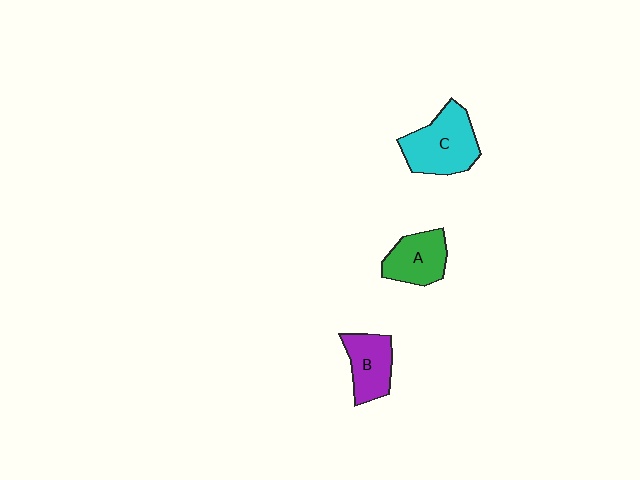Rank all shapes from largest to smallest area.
From largest to smallest: C (cyan), A (green), B (purple).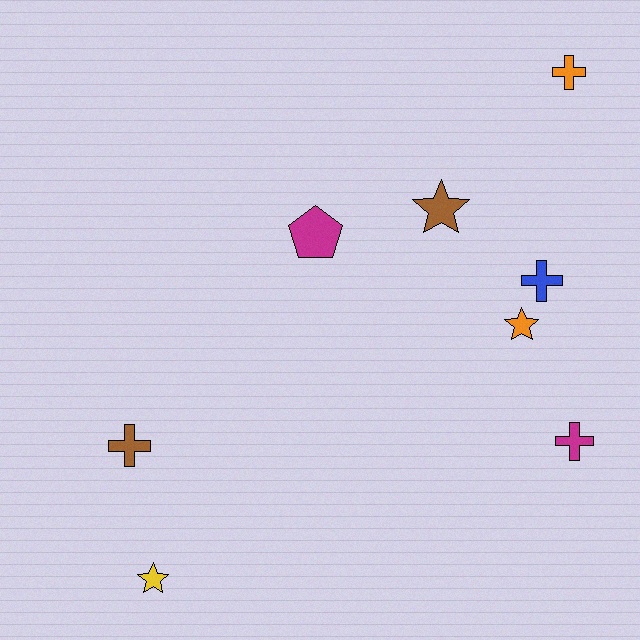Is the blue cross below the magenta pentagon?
Yes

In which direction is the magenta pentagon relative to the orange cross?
The magenta pentagon is to the left of the orange cross.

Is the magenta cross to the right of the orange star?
Yes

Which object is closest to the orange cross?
The brown star is closest to the orange cross.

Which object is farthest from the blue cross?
The yellow star is farthest from the blue cross.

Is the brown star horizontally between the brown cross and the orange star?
Yes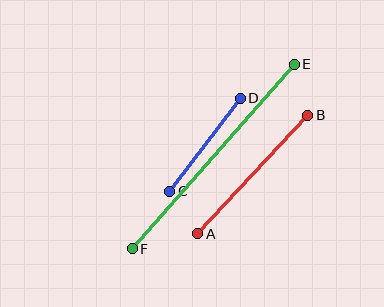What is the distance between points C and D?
The distance is approximately 117 pixels.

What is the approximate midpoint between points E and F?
The midpoint is at approximately (213, 156) pixels.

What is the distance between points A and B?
The distance is approximately 161 pixels.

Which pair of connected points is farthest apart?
Points E and F are farthest apart.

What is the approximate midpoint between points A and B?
The midpoint is at approximately (253, 175) pixels.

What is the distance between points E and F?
The distance is approximately 246 pixels.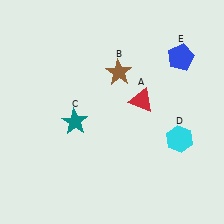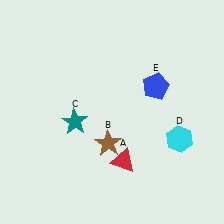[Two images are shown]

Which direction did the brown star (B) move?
The brown star (B) moved down.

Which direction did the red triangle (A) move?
The red triangle (A) moved down.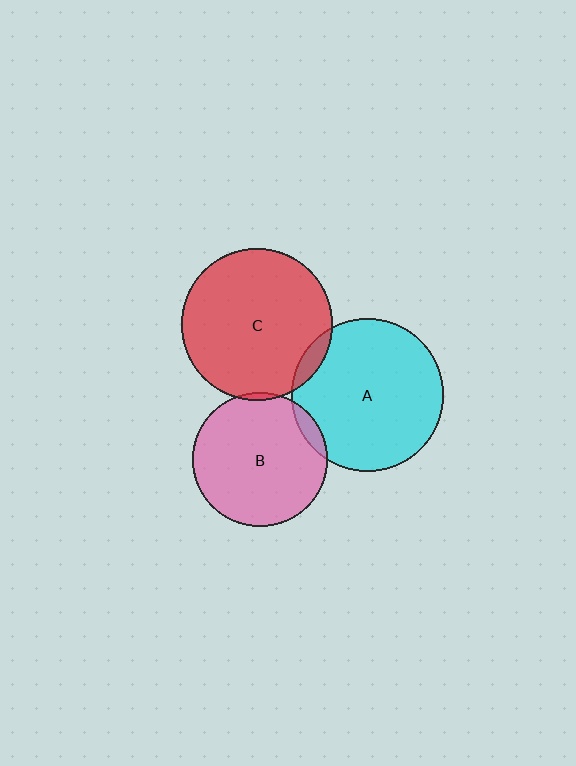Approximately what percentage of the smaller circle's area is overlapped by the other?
Approximately 5%.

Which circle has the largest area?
Circle A (cyan).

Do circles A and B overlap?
Yes.